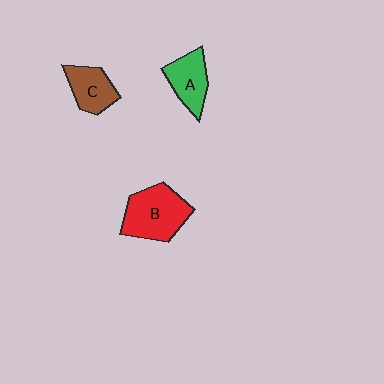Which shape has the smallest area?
Shape C (brown).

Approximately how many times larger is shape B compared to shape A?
Approximately 1.5 times.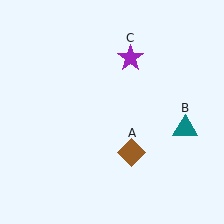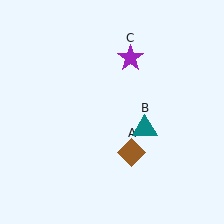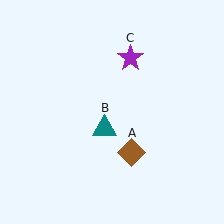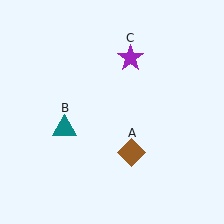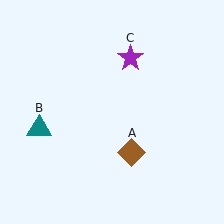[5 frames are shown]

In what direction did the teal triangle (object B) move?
The teal triangle (object B) moved left.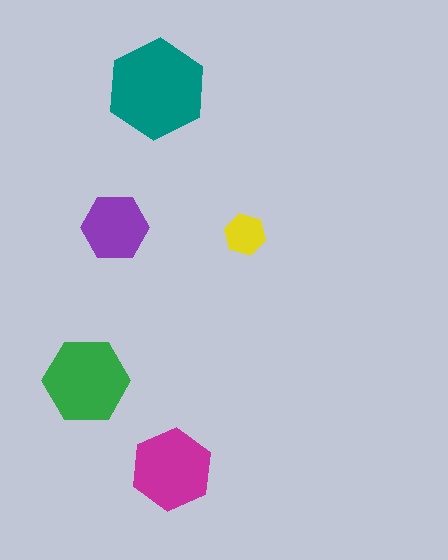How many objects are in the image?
There are 5 objects in the image.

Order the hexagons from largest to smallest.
the teal one, the green one, the magenta one, the purple one, the yellow one.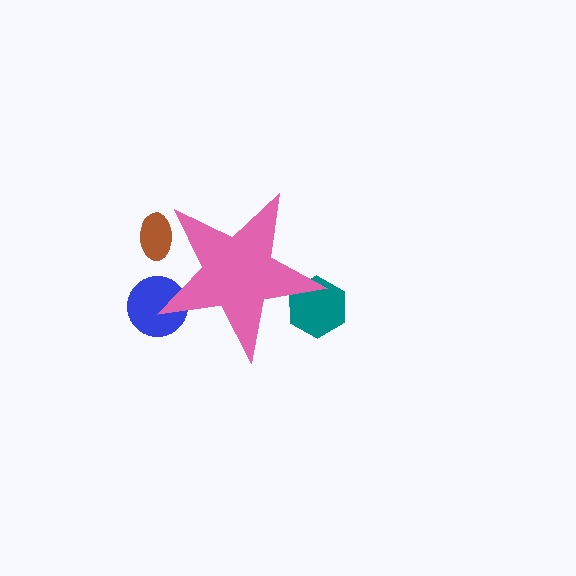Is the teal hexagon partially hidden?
Yes, the teal hexagon is partially hidden behind the pink star.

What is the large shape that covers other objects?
A pink star.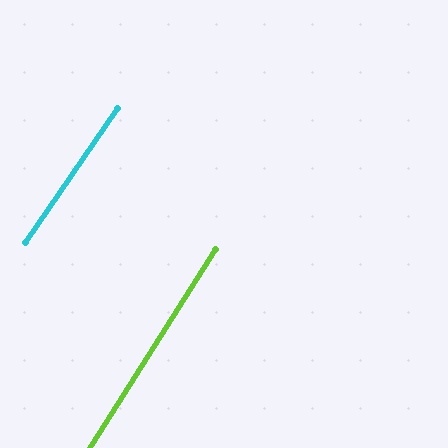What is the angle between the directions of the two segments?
Approximately 2 degrees.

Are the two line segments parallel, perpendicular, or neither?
Parallel — their directions differ by only 2.0°.